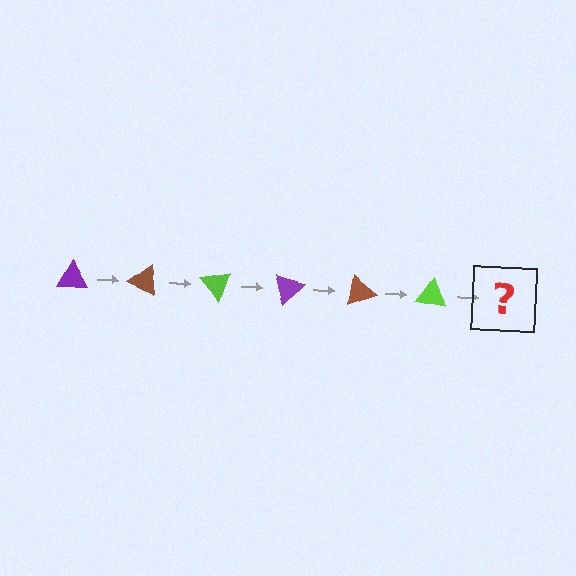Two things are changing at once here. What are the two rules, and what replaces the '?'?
The two rules are that it rotates 25 degrees each step and the color cycles through purple, brown, and lime. The '?' should be a purple triangle, rotated 150 degrees from the start.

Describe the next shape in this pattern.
It should be a purple triangle, rotated 150 degrees from the start.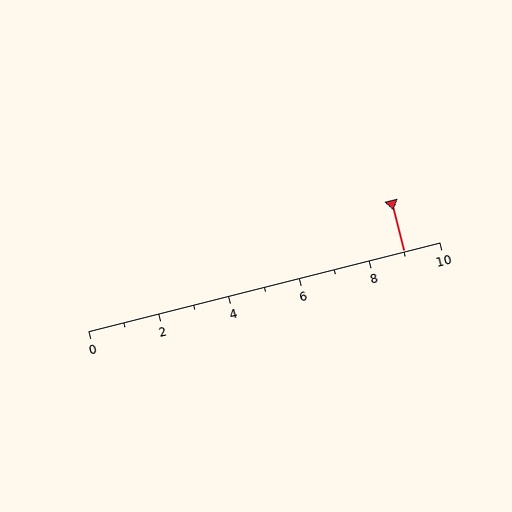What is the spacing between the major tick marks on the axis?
The major ticks are spaced 2 apart.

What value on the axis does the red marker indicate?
The marker indicates approximately 9.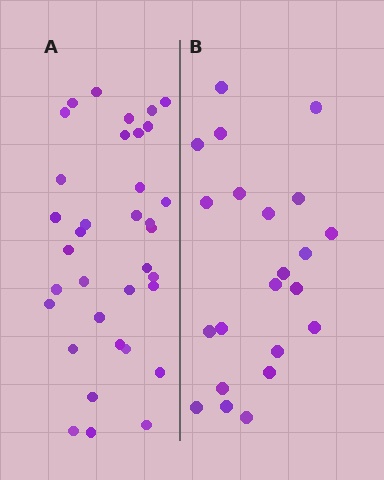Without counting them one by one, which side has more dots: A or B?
Region A (the left region) has more dots.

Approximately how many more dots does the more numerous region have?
Region A has approximately 15 more dots than region B.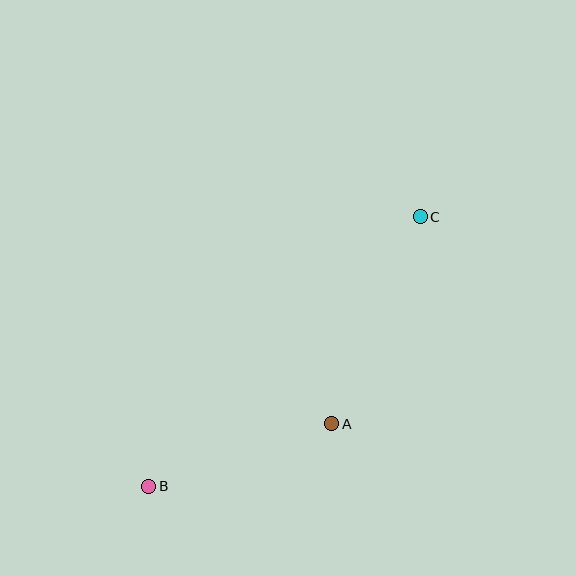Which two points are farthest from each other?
Points B and C are farthest from each other.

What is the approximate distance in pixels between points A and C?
The distance between A and C is approximately 225 pixels.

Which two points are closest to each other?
Points A and B are closest to each other.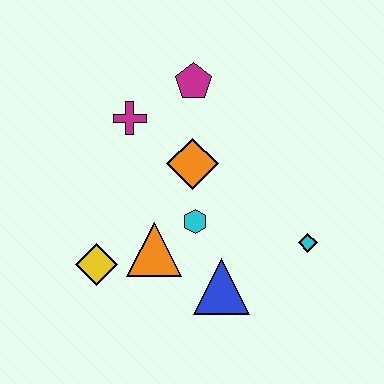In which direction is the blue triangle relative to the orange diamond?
The blue triangle is below the orange diamond.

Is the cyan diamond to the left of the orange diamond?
No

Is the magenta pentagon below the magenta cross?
No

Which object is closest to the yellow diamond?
The orange triangle is closest to the yellow diamond.